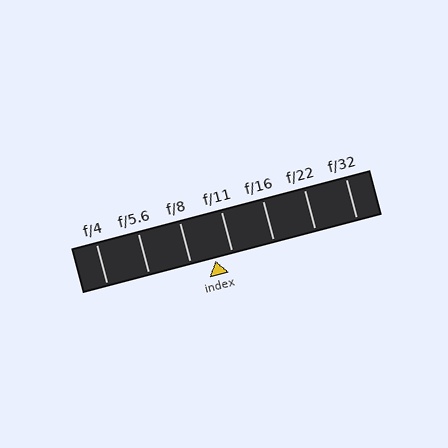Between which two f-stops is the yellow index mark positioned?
The index mark is between f/8 and f/11.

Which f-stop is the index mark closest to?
The index mark is closest to f/11.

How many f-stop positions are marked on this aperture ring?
There are 7 f-stop positions marked.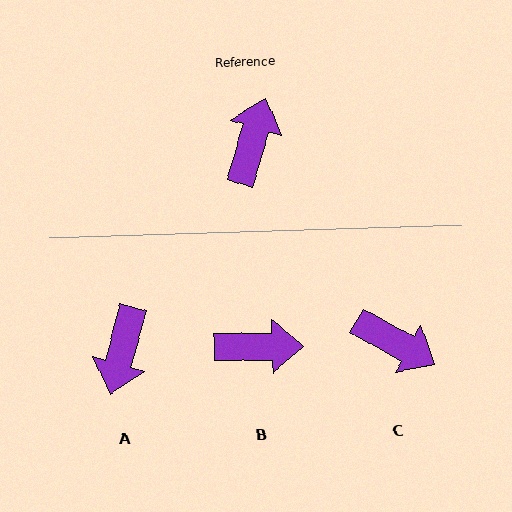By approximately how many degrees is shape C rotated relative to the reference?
Approximately 102 degrees clockwise.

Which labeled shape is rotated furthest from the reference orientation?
A, about 178 degrees away.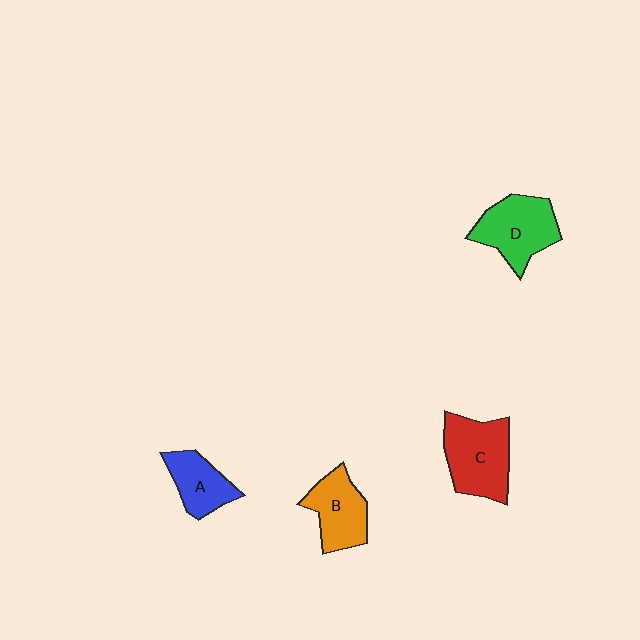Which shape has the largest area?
Shape C (red).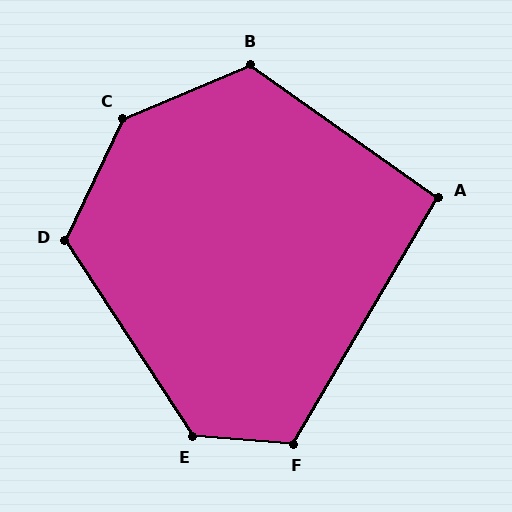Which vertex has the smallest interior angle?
A, at approximately 95 degrees.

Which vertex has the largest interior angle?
C, at approximately 138 degrees.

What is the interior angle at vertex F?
Approximately 116 degrees (obtuse).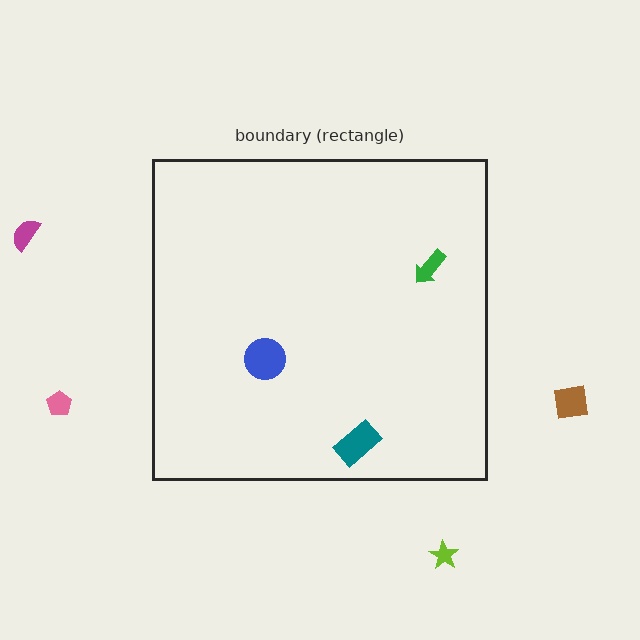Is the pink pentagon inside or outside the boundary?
Outside.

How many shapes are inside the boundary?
3 inside, 4 outside.